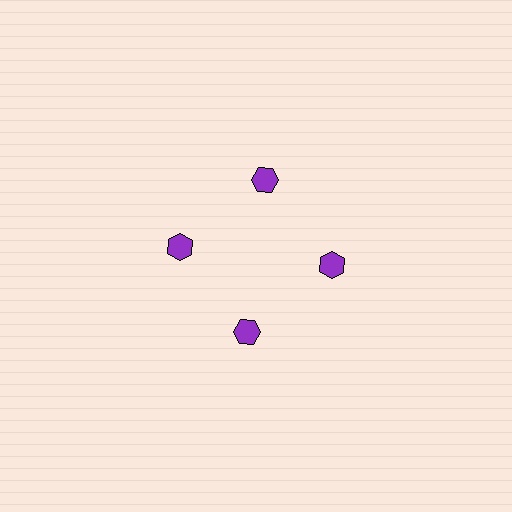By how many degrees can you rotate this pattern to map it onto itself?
The pattern maps onto itself every 90 degrees of rotation.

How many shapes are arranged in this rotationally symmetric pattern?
There are 4 shapes, arranged in 4 groups of 1.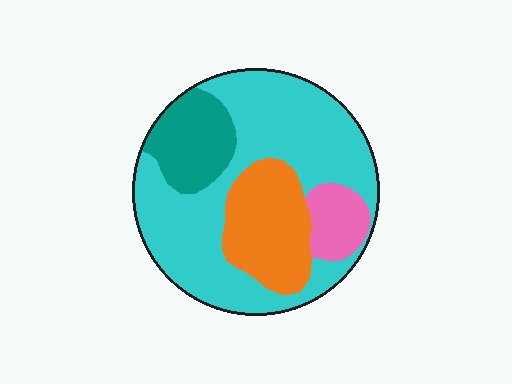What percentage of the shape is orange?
Orange covers about 20% of the shape.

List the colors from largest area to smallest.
From largest to smallest: cyan, orange, teal, pink.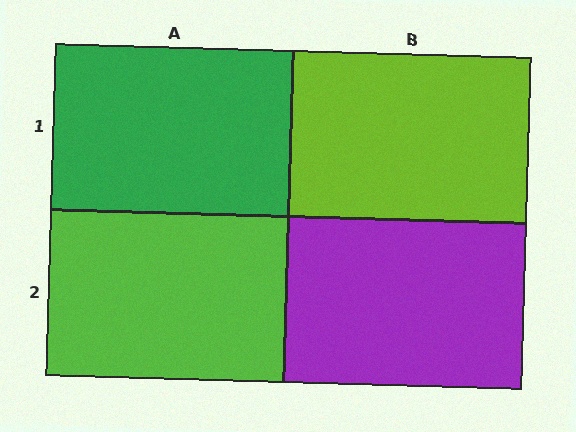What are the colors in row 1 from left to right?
Green, lime.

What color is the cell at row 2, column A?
Lime.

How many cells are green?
1 cell is green.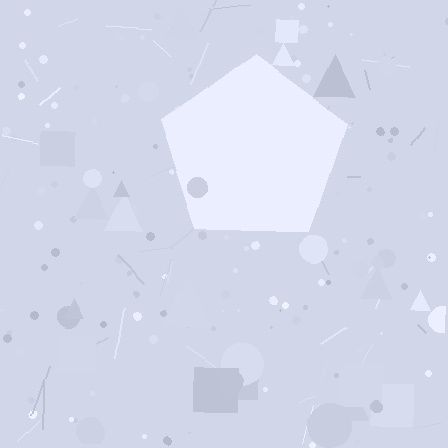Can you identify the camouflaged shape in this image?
The camouflaged shape is a pentagon.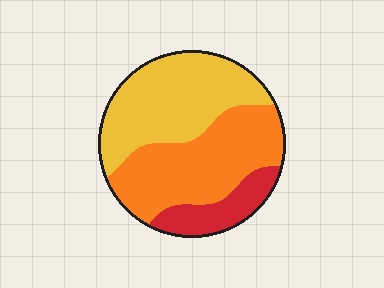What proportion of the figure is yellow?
Yellow takes up about two fifths (2/5) of the figure.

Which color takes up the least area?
Red, at roughly 15%.